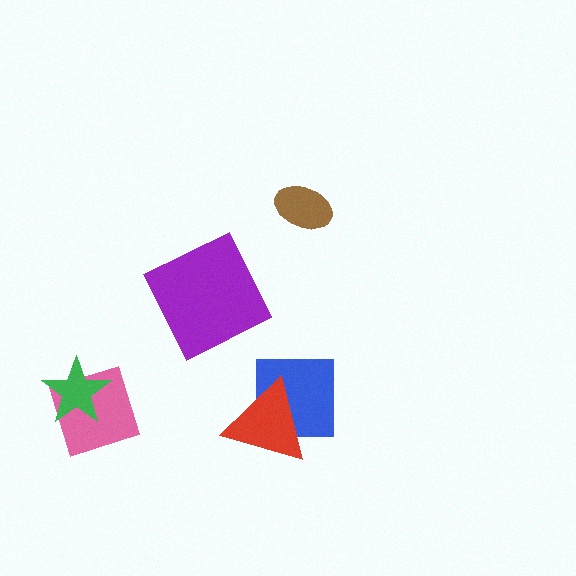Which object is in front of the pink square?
The green star is in front of the pink square.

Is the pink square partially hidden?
Yes, it is partially covered by another shape.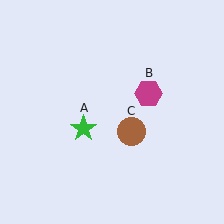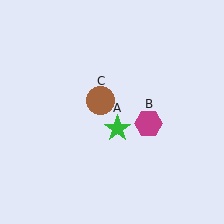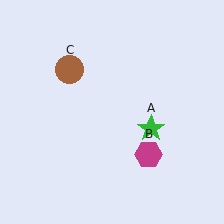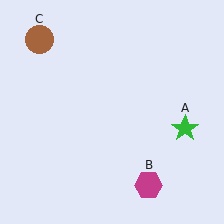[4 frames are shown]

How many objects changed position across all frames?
3 objects changed position: green star (object A), magenta hexagon (object B), brown circle (object C).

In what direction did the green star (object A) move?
The green star (object A) moved right.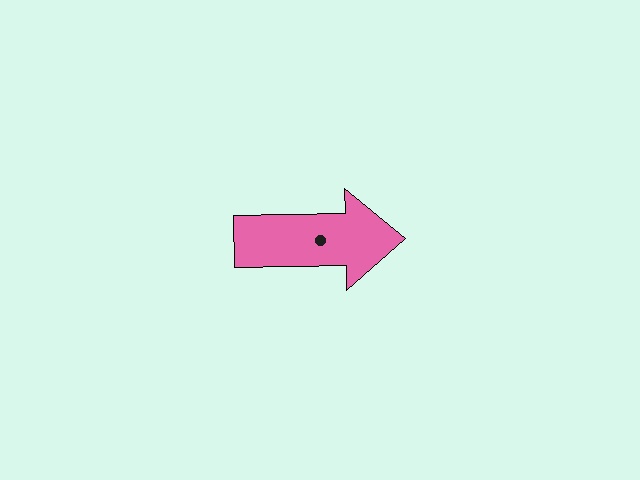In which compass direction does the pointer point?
East.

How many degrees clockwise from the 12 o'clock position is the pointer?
Approximately 89 degrees.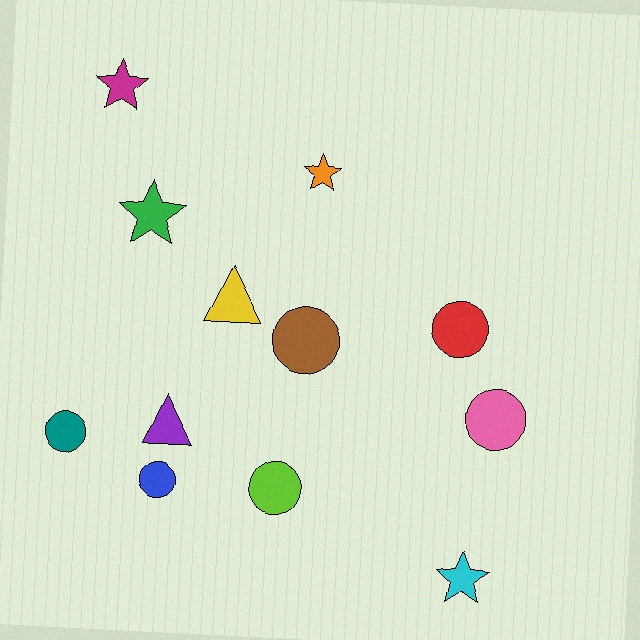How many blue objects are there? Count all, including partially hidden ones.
There is 1 blue object.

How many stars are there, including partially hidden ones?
There are 4 stars.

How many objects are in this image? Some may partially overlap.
There are 12 objects.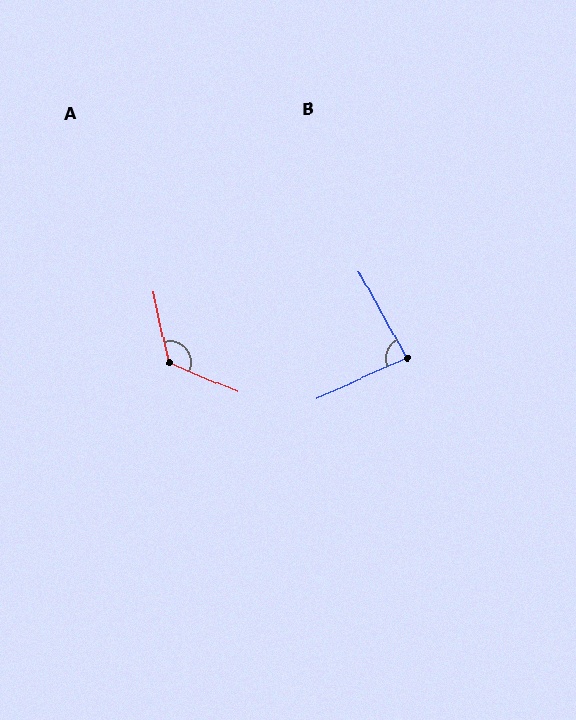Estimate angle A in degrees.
Approximately 125 degrees.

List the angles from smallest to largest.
B (85°), A (125°).